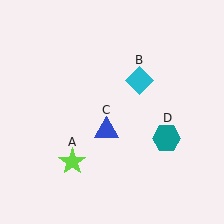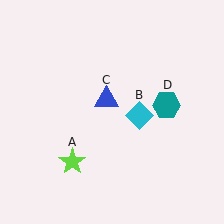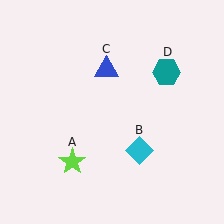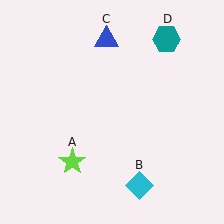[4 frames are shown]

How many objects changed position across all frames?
3 objects changed position: cyan diamond (object B), blue triangle (object C), teal hexagon (object D).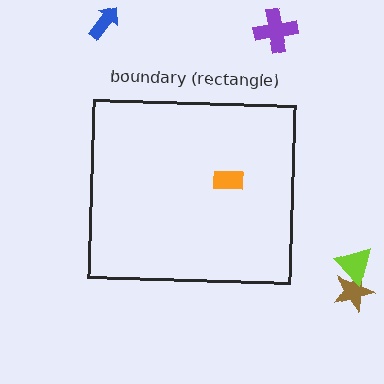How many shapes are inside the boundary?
1 inside, 4 outside.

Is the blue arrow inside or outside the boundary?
Outside.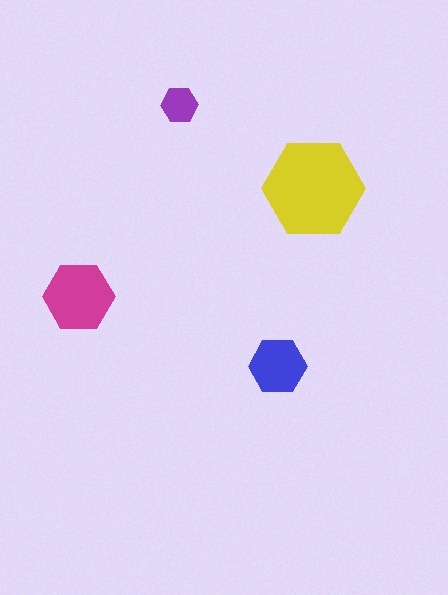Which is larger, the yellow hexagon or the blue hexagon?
The yellow one.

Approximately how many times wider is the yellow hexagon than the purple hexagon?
About 3 times wider.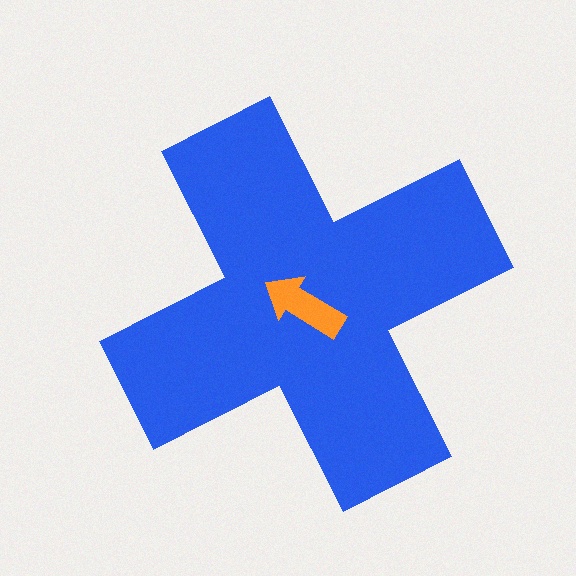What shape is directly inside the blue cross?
The orange arrow.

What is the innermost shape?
The orange arrow.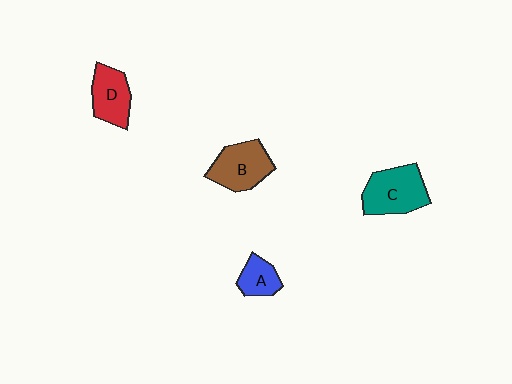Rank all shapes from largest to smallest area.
From largest to smallest: C (teal), B (brown), D (red), A (blue).